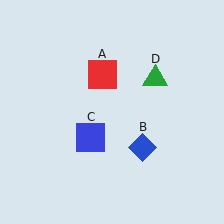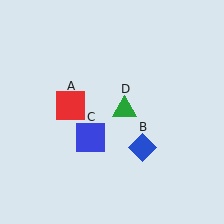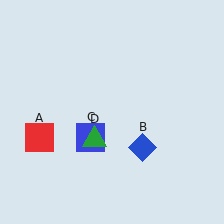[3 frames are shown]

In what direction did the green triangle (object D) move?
The green triangle (object D) moved down and to the left.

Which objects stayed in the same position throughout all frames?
Blue diamond (object B) and blue square (object C) remained stationary.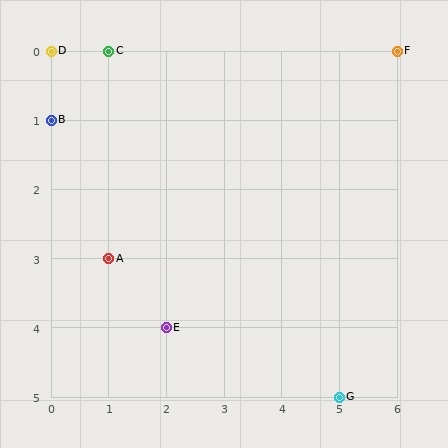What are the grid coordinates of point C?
Point C is at grid coordinates (1, 0).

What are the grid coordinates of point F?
Point F is at grid coordinates (6, 0).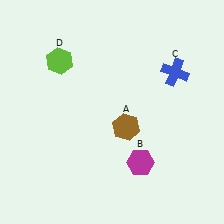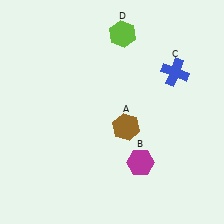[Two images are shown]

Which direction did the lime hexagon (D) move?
The lime hexagon (D) moved right.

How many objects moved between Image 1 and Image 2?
1 object moved between the two images.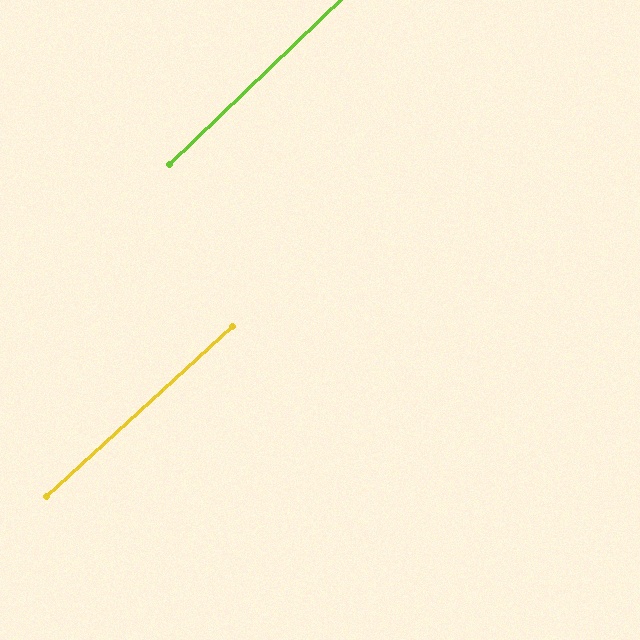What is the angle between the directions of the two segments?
Approximately 2 degrees.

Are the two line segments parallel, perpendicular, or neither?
Parallel — their directions differ by only 1.8°.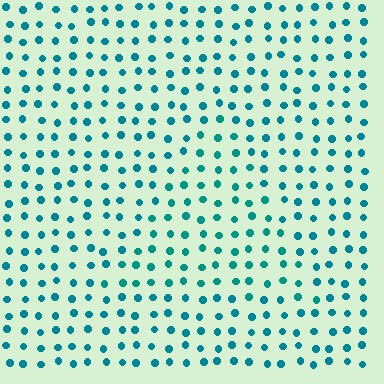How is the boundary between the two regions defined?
The boundary is defined purely by a slight shift in hue (about 14 degrees). Spacing, size, and orientation are identical on both sides.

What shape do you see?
I see a triangle.